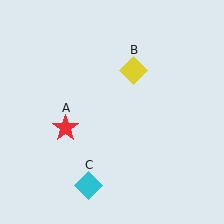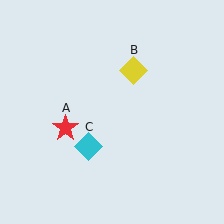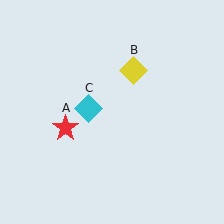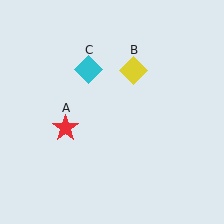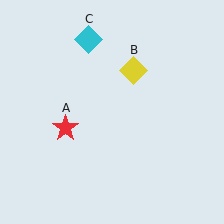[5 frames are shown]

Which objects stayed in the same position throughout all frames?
Red star (object A) and yellow diamond (object B) remained stationary.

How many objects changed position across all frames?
1 object changed position: cyan diamond (object C).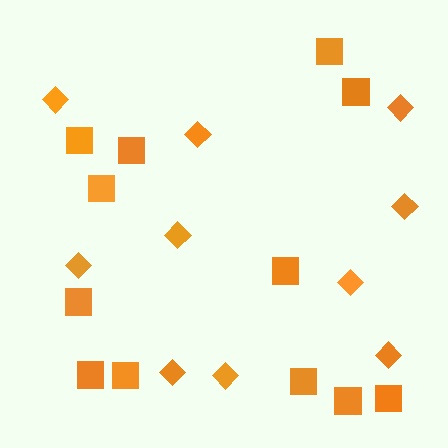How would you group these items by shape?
There are 2 groups: one group of diamonds (10) and one group of squares (12).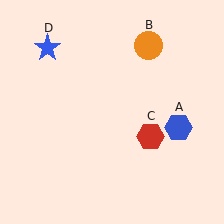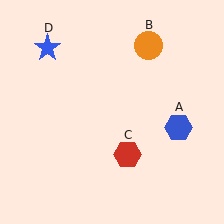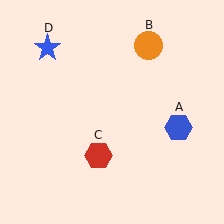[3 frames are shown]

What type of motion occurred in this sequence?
The red hexagon (object C) rotated clockwise around the center of the scene.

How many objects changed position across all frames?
1 object changed position: red hexagon (object C).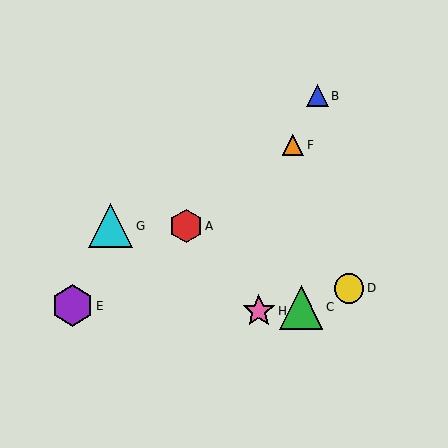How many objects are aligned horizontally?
2 objects (A, G) are aligned horizontally.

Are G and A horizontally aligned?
Yes, both are at y≈226.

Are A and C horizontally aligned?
No, A is at y≈226 and C is at y≈307.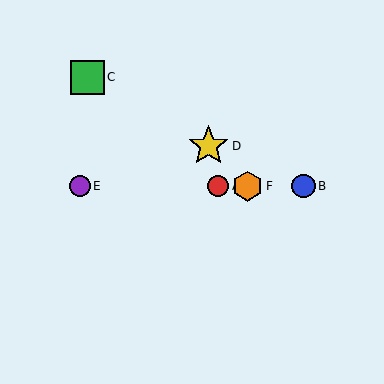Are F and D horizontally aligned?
No, F is at y≈186 and D is at y≈146.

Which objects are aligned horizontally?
Objects A, B, E, F are aligned horizontally.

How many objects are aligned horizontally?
4 objects (A, B, E, F) are aligned horizontally.